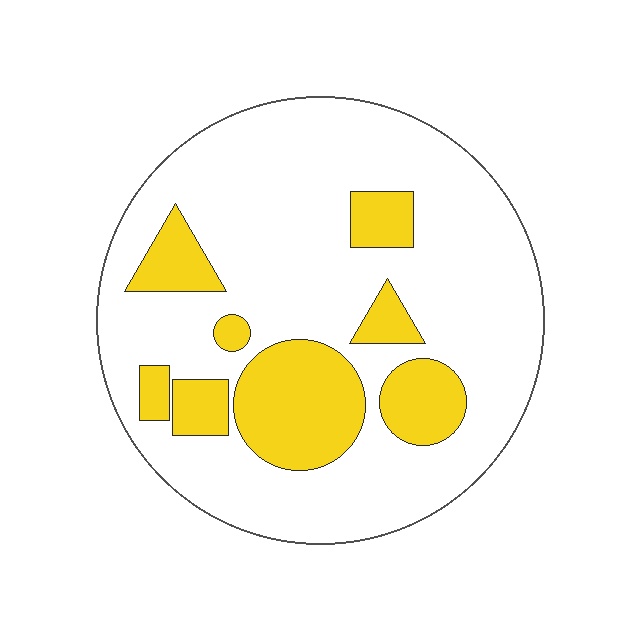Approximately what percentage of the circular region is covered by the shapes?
Approximately 25%.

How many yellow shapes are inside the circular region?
8.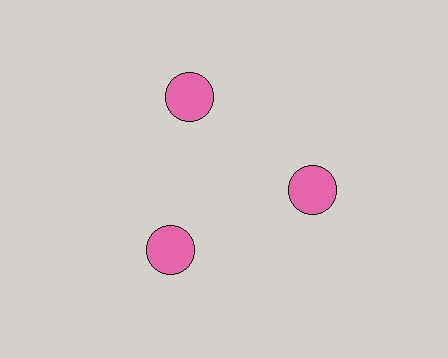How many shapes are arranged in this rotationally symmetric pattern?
There are 3 shapes, arranged in 3 groups of 1.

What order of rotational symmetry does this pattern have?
This pattern has 3-fold rotational symmetry.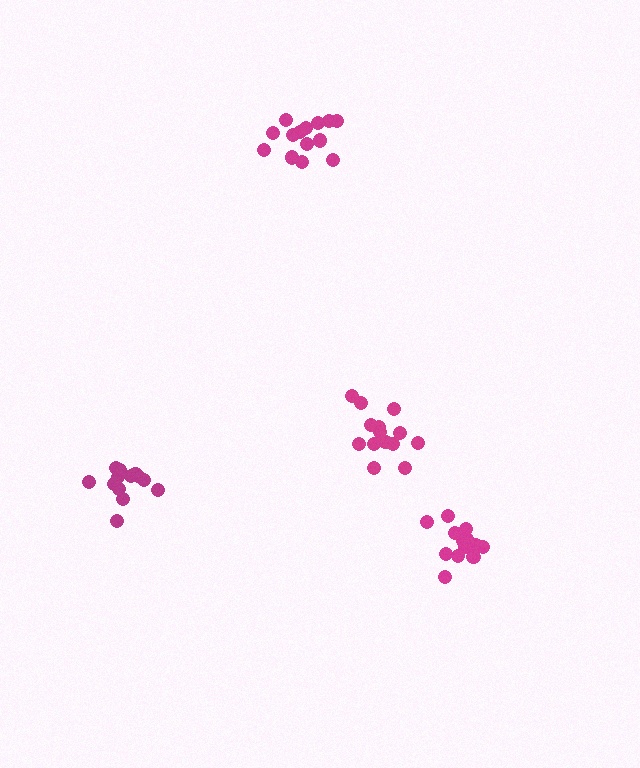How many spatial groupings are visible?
There are 4 spatial groupings.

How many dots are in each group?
Group 1: 15 dots, Group 2: 13 dots, Group 3: 15 dots, Group 4: 14 dots (57 total).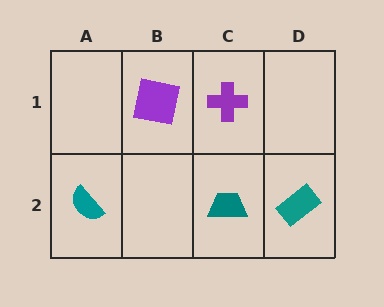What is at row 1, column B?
A purple square.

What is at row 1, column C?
A purple cross.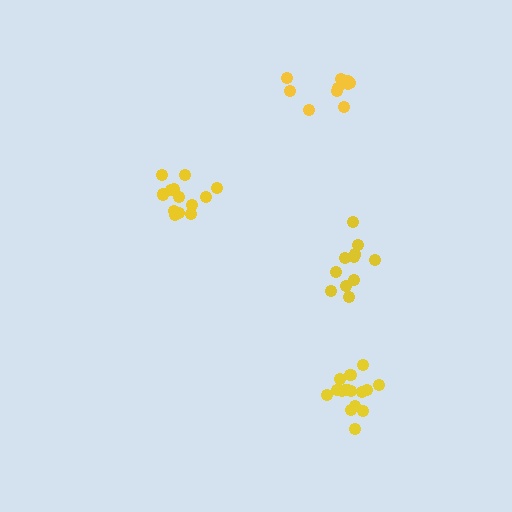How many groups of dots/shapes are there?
There are 4 groups.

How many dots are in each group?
Group 1: 10 dots, Group 2: 11 dots, Group 3: 16 dots, Group 4: 13 dots (50 total).